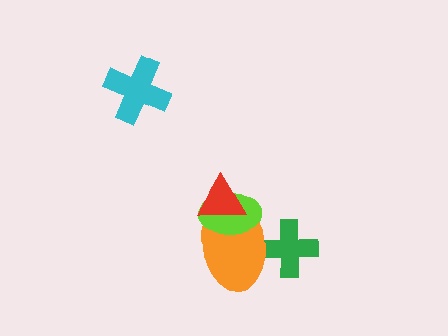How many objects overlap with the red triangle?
2 objects overlap with the red triangle.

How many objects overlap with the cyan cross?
0 objects overlap with the cyan cross.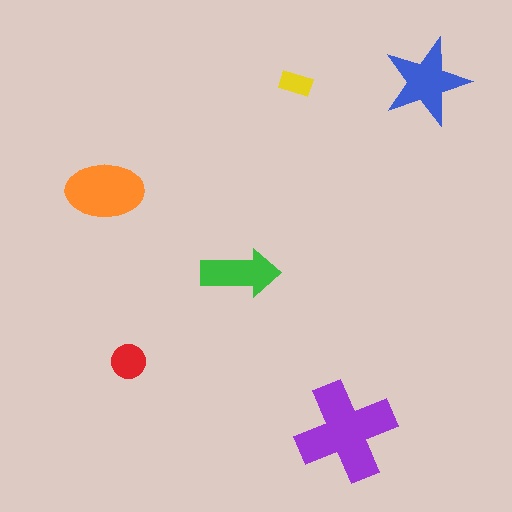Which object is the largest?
The purple cross.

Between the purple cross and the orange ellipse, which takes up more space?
The purple cross.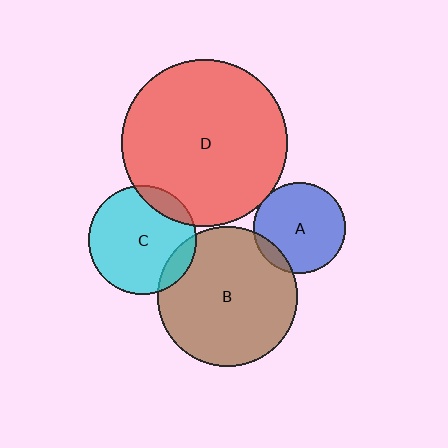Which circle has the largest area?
Circle D (red).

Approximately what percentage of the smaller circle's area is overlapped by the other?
Approximately 10%.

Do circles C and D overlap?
Yes.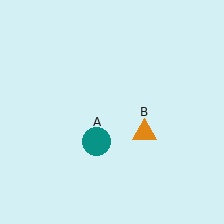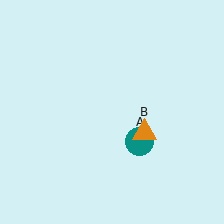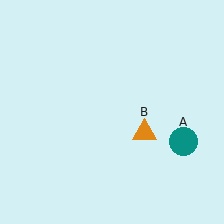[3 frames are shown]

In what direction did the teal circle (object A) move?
The teal circle (object A) moved right.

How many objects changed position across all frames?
1 object changed position: teal circle (object A).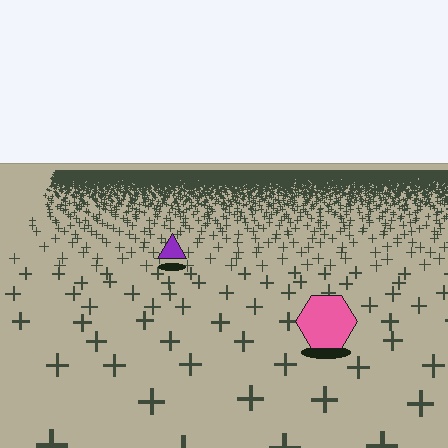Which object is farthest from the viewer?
The purple triangle is farthest from the viewer. It appears smaller and the ground texture around it is denser.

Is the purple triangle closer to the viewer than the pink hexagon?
No. The pink hexagon is closer — you can tell from the texture gradient: the ground texture is coarser near it.